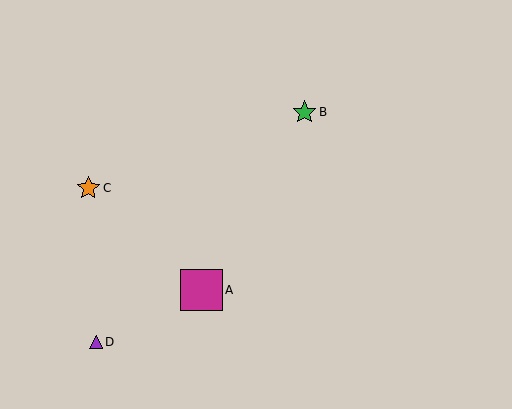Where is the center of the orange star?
The center of the orange star is at (88, 188).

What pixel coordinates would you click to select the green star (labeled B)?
Click at (304, 112) to select the green star B.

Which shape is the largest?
The magenta square (labeled A) is the largest.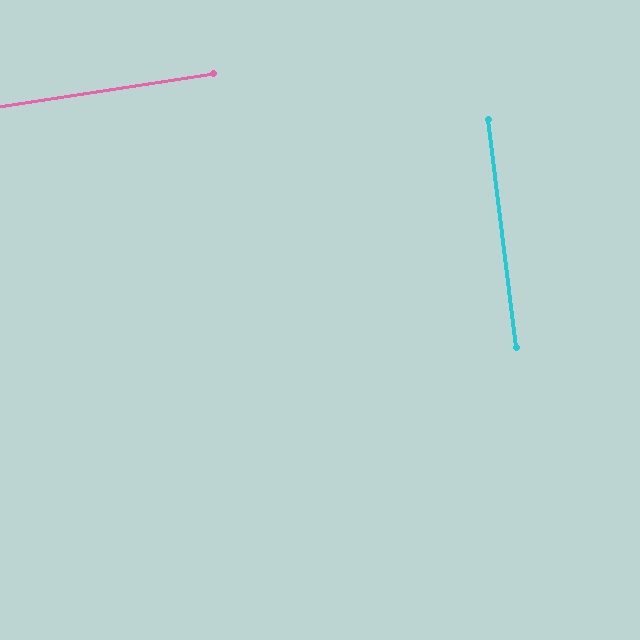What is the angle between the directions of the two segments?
Approximately 88 degrees.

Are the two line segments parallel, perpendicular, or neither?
Perpendicular — they meet at approximately 88°.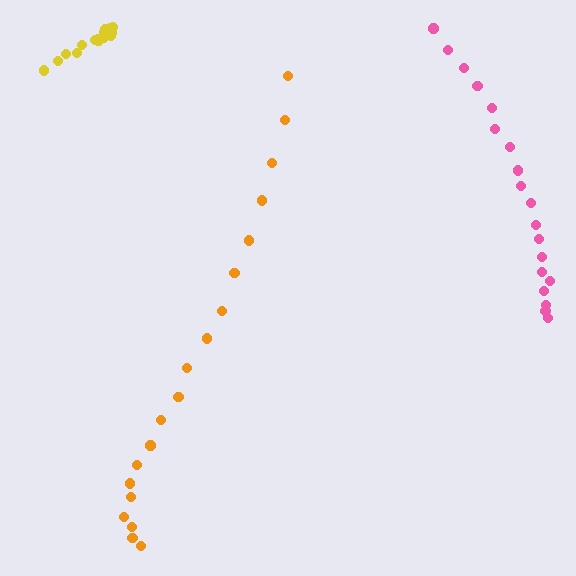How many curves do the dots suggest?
There are 3 distinct paths.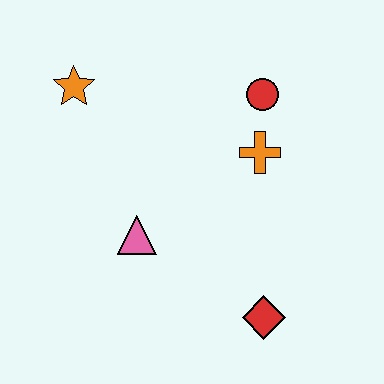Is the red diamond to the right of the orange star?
Yes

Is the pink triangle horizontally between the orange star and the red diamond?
Yes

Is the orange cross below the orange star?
Yes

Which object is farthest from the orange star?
The red diamond is farthest from the orange star.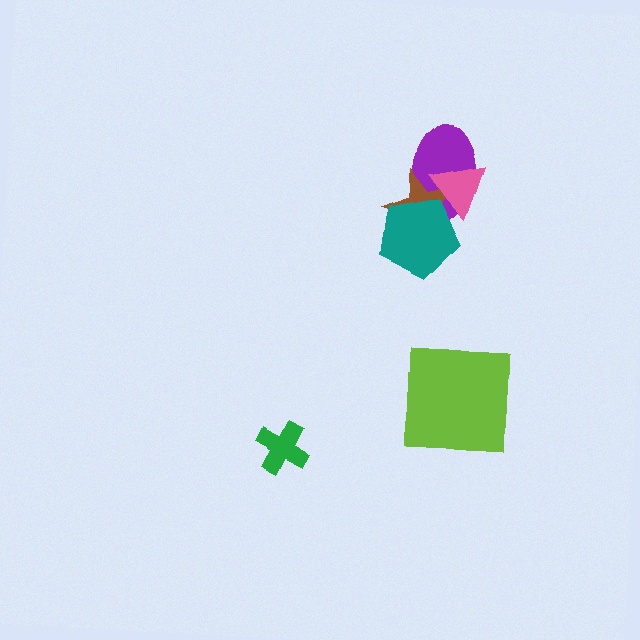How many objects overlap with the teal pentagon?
3 objects overlap with the teal pentagon.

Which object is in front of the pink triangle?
The teal pentagon is in front of the pink triangle.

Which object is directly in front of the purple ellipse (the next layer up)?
The brown star is directly in front of the purple ellipse.